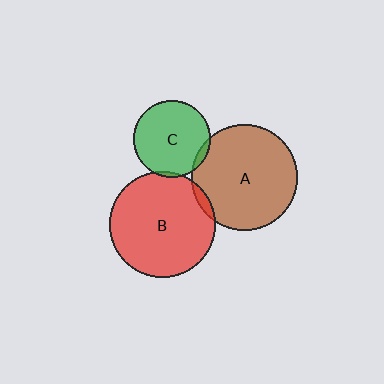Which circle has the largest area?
Circle B (red).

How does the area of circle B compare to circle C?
Approximately 1.9 times.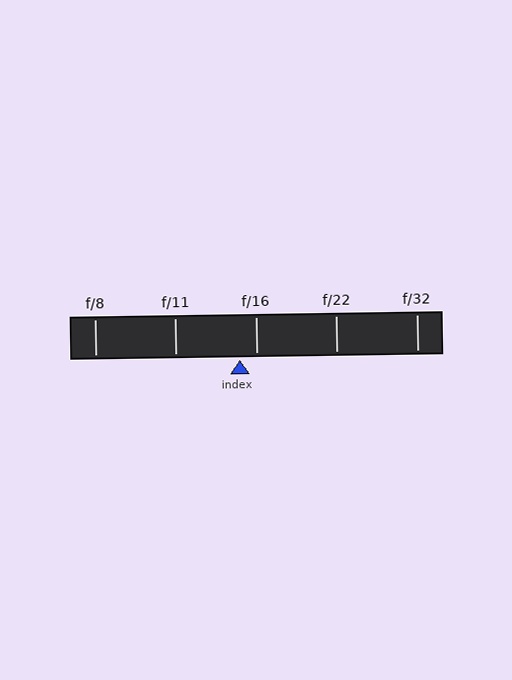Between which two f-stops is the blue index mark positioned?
The index mark is between f/11 and f/16.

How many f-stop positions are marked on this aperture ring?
There are 5 f-stop positions marked.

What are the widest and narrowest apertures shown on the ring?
The widest aperture shown is f/8 and the narrowest is f/32.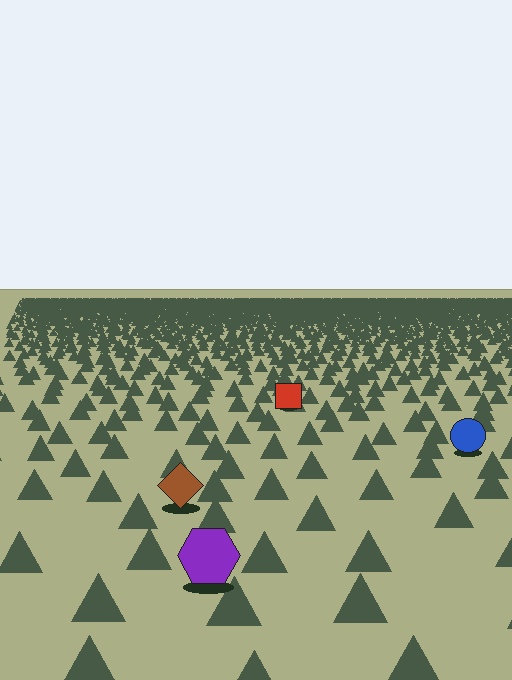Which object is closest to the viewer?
The purple hexagon is closest. The texture marks near it are larger and more spread out.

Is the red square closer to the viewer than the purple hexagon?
No. The purple hexagon is closer — you can tell from the texture gradient: the ground texture is coarser near it.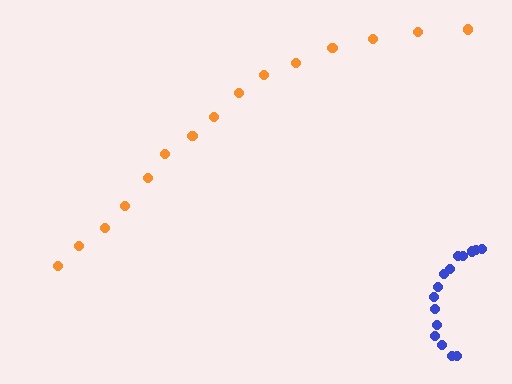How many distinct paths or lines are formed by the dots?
There are 2 distinct paths.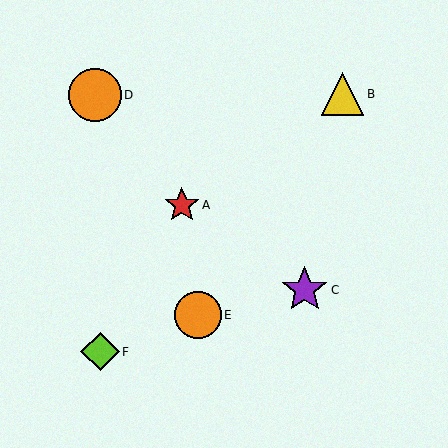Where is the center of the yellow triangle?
The center of the yellow triangle is at (343, 94).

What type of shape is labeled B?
Shape B is a yellow triangle.